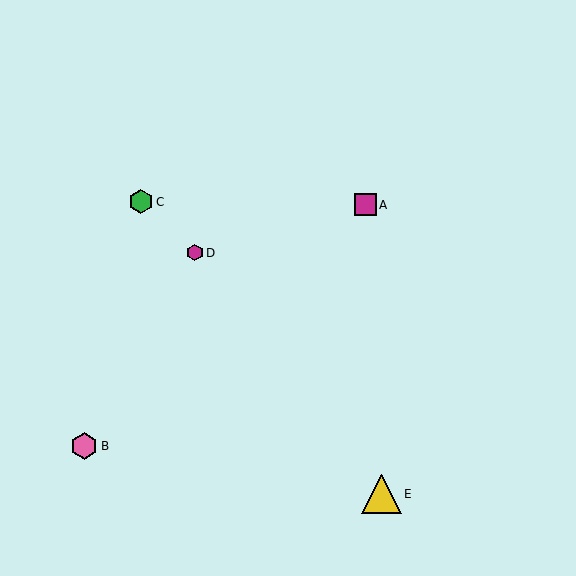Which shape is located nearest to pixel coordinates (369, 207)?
The magenta square (labeled A) at (365, 205) is nearest to that location.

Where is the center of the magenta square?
The center of the magenta square is at (365, 205).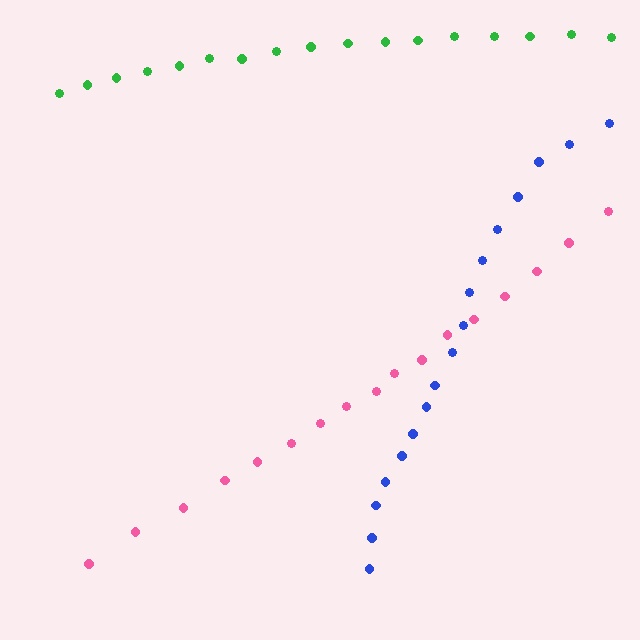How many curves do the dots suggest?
There are 3 distinct paths.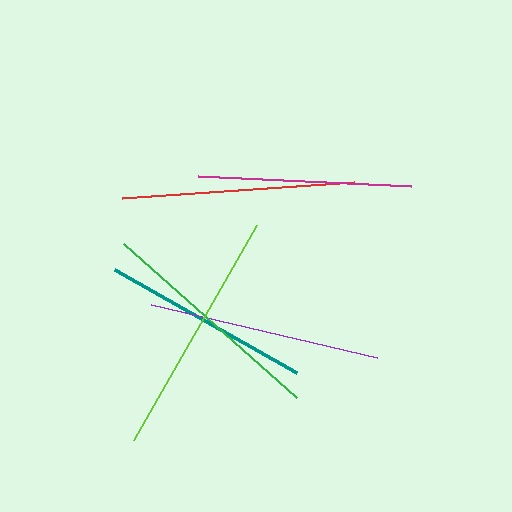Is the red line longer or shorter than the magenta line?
The red line is longer than the magenta line.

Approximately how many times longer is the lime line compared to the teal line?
The lime line is approximately 1.2 times the length of the teal line.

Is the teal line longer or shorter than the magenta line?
The magenta line is longer than the teal line.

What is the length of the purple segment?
The purple segment is approximately 232 pixels long.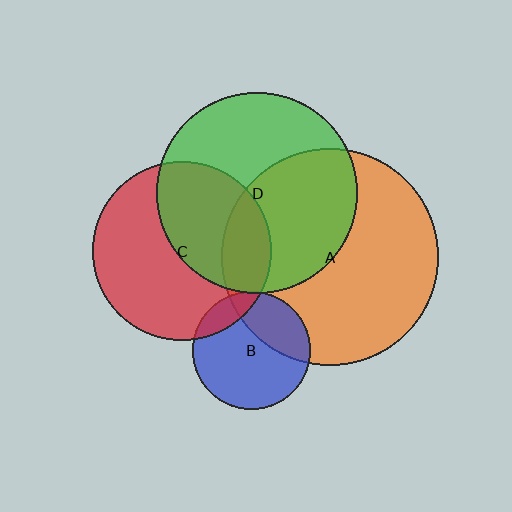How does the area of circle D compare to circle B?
Approximately 2.9 times.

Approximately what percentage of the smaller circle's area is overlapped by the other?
Approximately 15%.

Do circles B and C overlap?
Yes.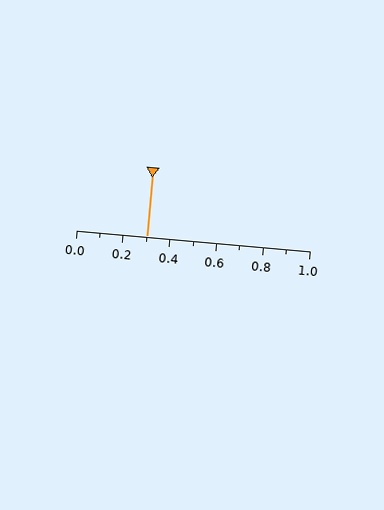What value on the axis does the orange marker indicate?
The marker indicates approximately 0.3.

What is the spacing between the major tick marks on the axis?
The major ticks are spaced 0.2 apart.